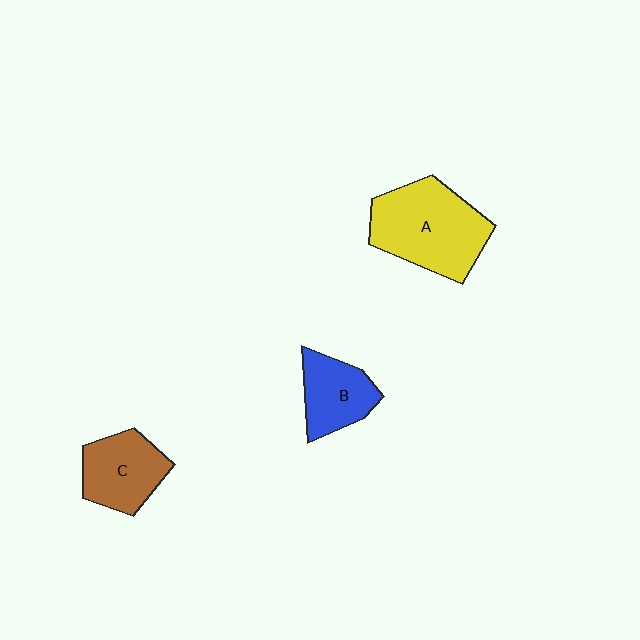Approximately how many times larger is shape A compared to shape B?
Approximately 1.8 times.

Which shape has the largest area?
Shape A (yellow).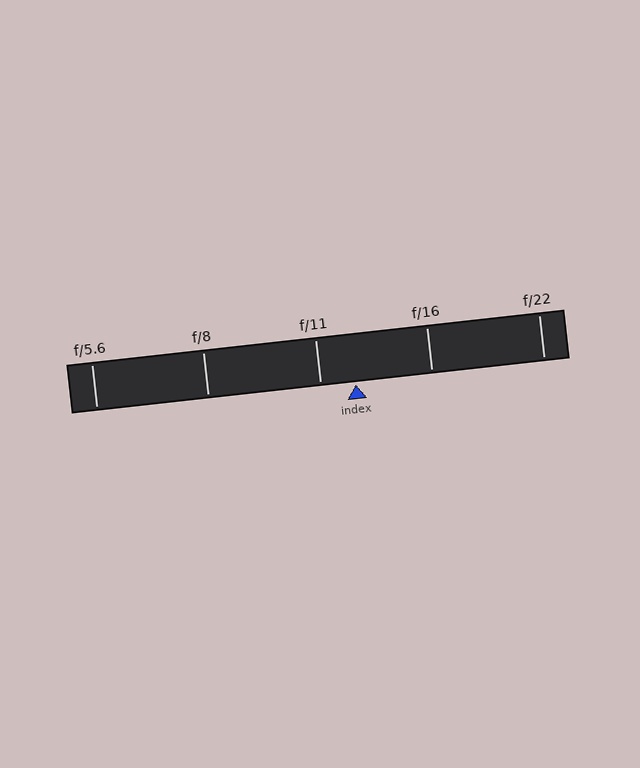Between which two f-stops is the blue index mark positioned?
The index mark is between f/11 and f/16.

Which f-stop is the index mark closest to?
The index mark is closest to f/11.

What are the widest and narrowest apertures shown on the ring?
The widest aperture shown is f/5.6 and the narrowest is f/22.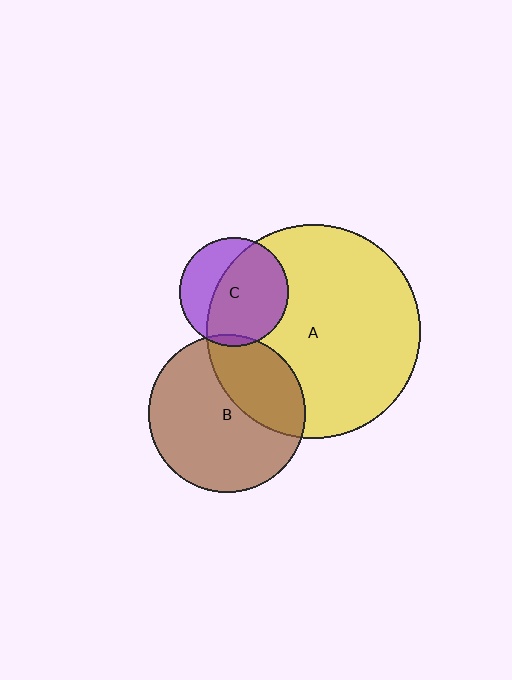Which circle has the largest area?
Circle A (yellow).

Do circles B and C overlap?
Yes.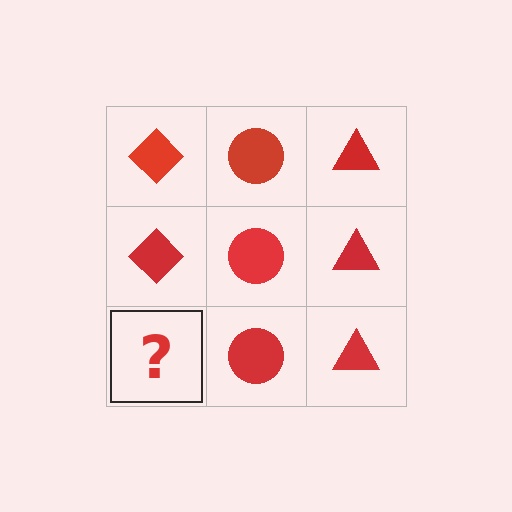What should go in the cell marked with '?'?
The missing cell should contain a red diamond.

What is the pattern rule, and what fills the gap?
The rule is that each column has a consistent shape. The gap should be filled with a red diamond.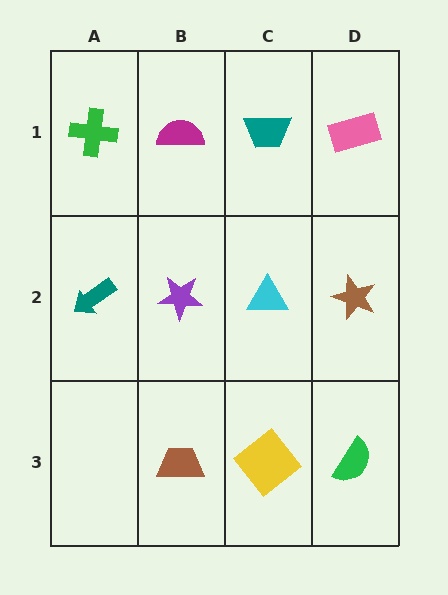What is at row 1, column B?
A magenta semicircle.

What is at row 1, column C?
A teal trapezoid.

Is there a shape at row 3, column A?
No, that cell is empty.